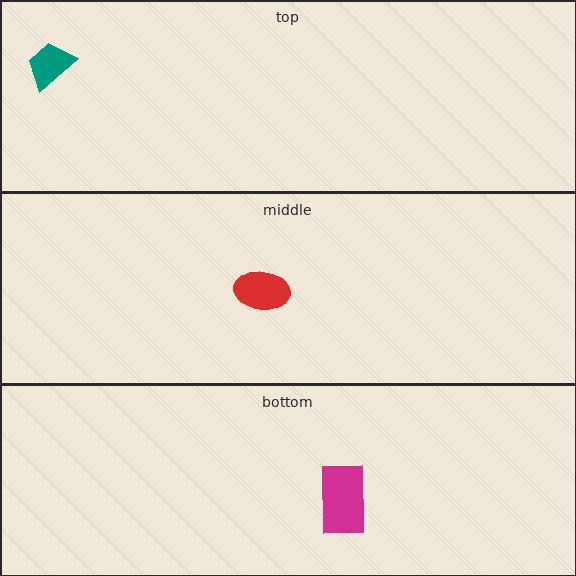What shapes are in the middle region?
The red ellipse.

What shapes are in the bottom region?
The magenta rectangle.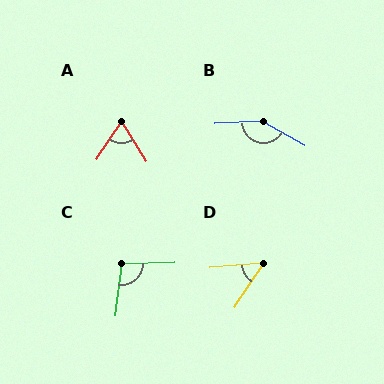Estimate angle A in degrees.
Approximately 65 degrees.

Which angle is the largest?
B, at approximately 147 degrees.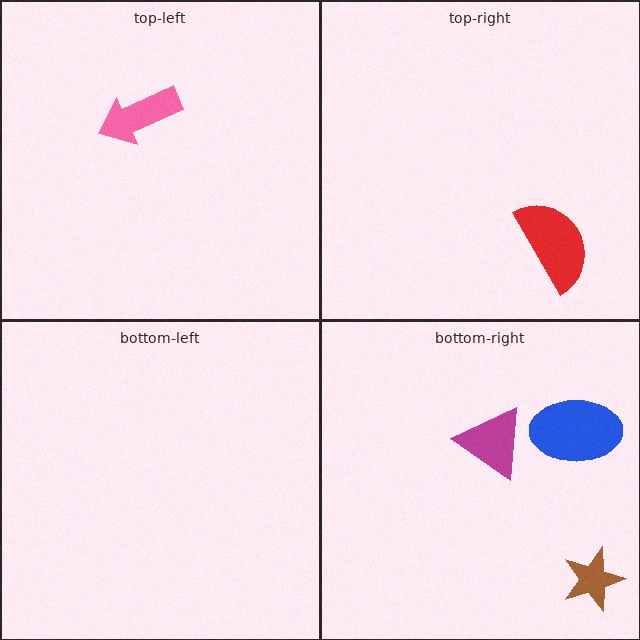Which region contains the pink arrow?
The top-left region.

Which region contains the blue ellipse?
The bottom-right region.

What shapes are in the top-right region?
The red semicircle.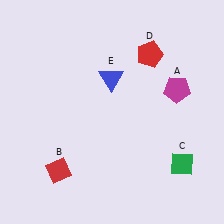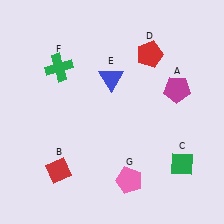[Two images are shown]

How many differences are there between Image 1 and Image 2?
There are 2 differences between the two images.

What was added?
A green cross (F), a pink pentagon (G) were added in Image 2.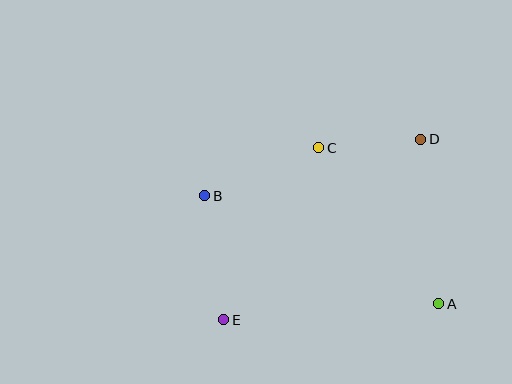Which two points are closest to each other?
Points C and D are closest to each other.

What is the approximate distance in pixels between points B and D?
The distance between B and D is approximately 224 pixels.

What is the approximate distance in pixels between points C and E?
The distance between C and E is approximately 196 pixels.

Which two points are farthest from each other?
Points D and E are farthest from each other.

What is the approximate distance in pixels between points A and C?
The distance between A and C is approximately 197 pixels.